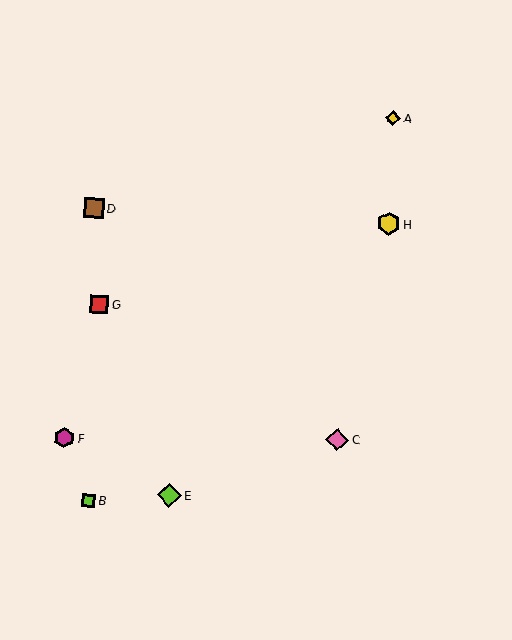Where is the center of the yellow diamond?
The center of the yellow diamond is at (393, 118).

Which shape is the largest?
The lime diamond (labeled E) is the largest.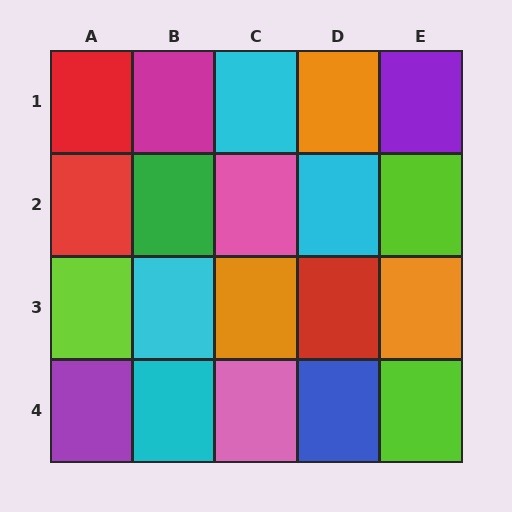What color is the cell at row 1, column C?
Cyan.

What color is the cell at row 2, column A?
Red.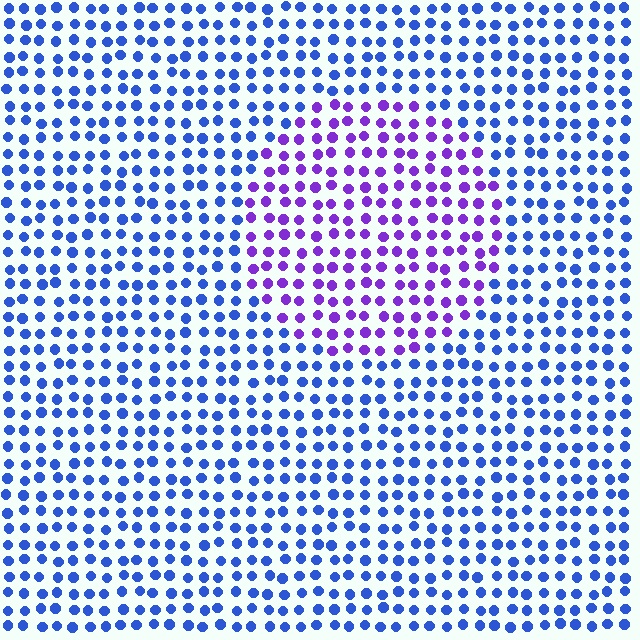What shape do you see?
I see a circle.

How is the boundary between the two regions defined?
The boundary is defined purely by a slight shift in hue (about 47 degrees). Spacing, size, and orientation are identical on both sides.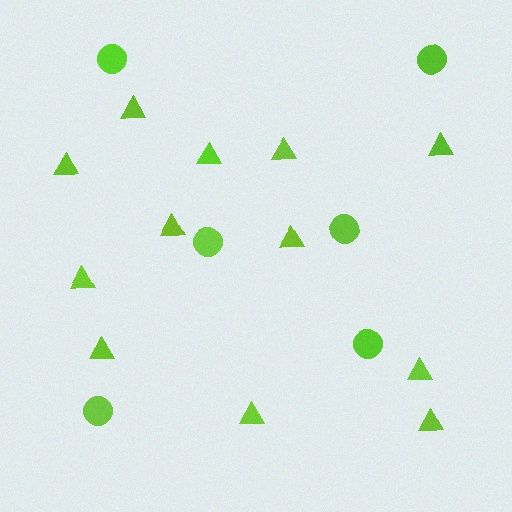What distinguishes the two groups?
There are 2 groups: one group of triangles (12) and one group of circles (6).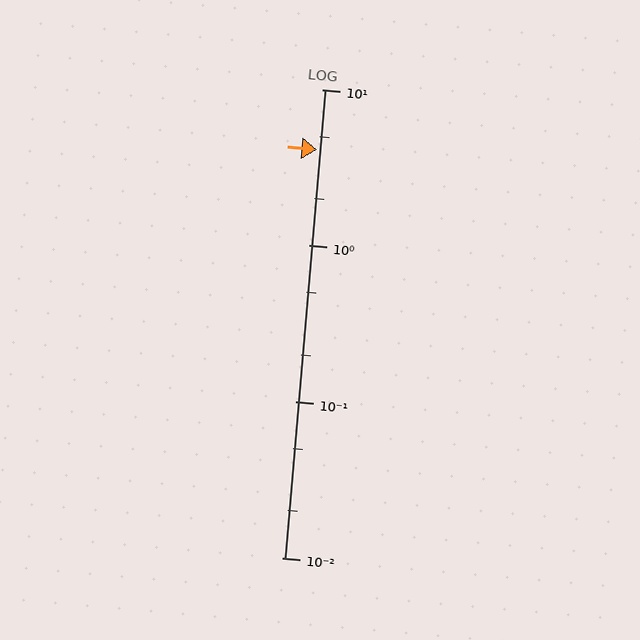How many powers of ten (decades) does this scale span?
The scale spans 3 decades, from 0.01 to 10.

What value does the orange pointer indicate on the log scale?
The pointer indicates approximately 4.1.